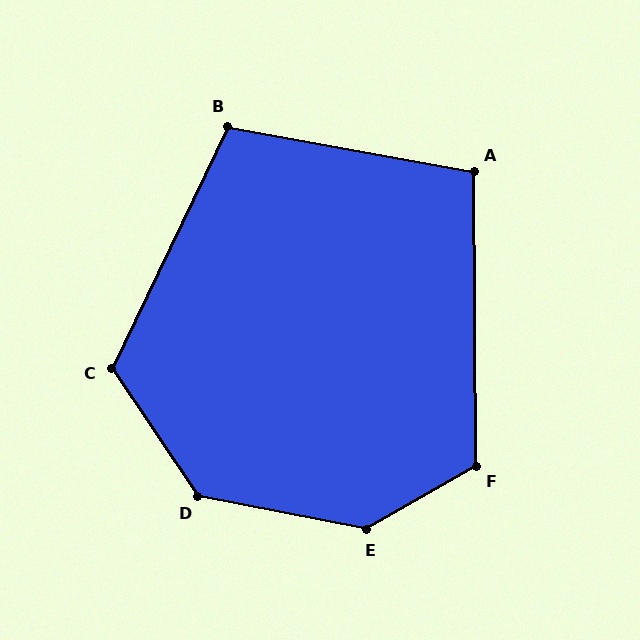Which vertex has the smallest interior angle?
A, at approximately 101 degrees.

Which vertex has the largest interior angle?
E, at approximately 139 degrees.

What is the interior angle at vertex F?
Approximately 119 degrees (obtuse).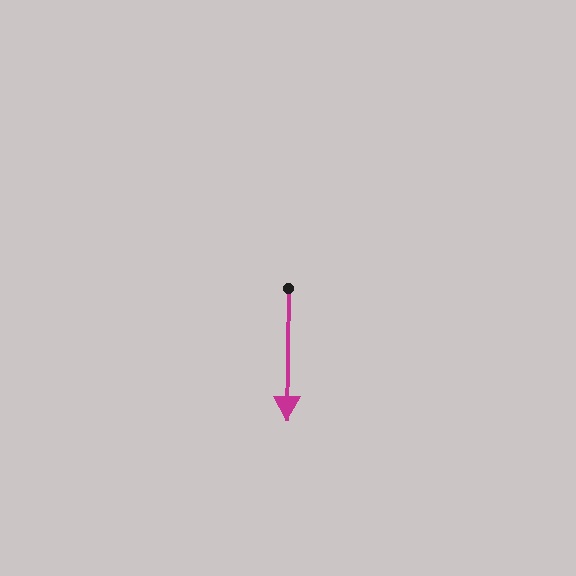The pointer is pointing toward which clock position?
Roughly 6 o'clock.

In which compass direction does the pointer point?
South.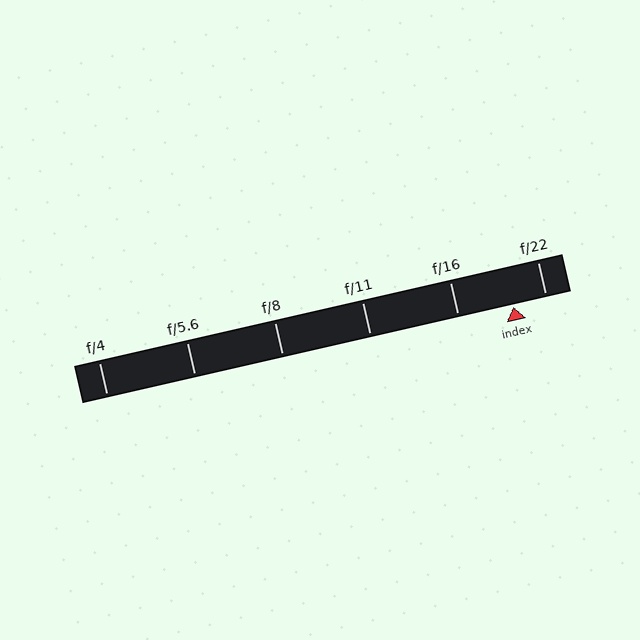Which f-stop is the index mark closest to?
The index mark is closest to f/22.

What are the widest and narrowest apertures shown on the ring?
The widest aperture shown is f/4 and the narrowest is f/22.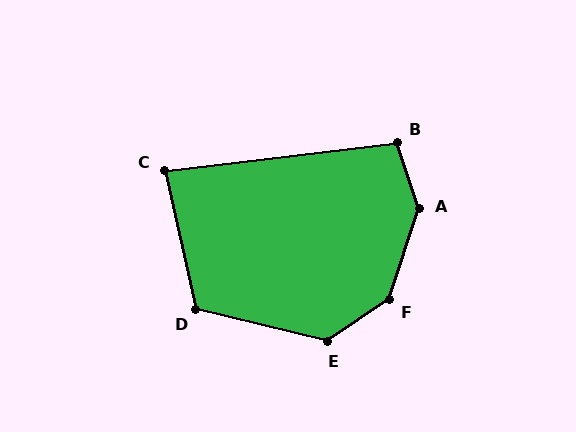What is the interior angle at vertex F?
Approximately 142 degrees (obtuse).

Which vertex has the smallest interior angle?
C, at approximately 84 degrees.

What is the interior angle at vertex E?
Approximately 132 degrees (obtuse).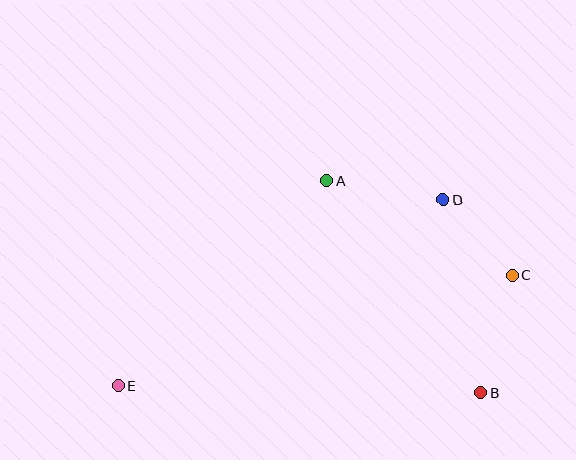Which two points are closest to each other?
Points C and D are closest to each other.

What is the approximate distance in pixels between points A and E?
The distance between A and E is approximately 293 pixels.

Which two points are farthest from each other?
Points C and E are farthest from each other.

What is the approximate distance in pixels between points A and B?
The distance between A and B is approximately 262 pixels.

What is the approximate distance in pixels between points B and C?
The distance between B and C is approximately 122 pixels.